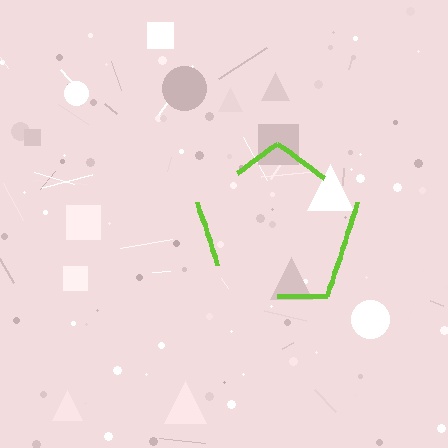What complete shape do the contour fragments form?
The contour fragments form a pentagon.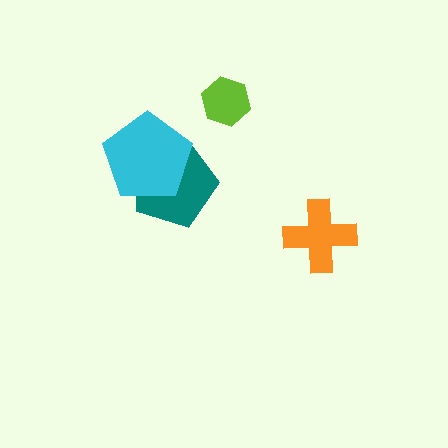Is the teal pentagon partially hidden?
Yes, it is partially covered by another shape.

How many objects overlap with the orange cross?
0 objects overlap with the orange cross.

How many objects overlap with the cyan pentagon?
1 object overlaps with the cyan pentagon.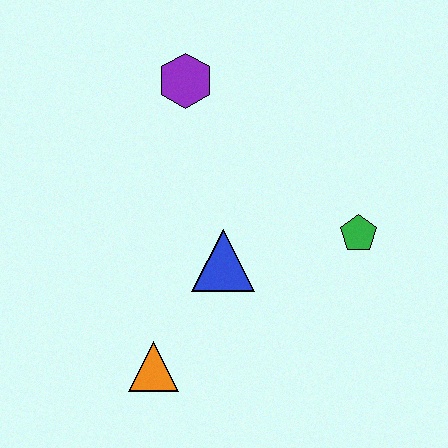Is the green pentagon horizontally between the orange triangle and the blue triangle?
No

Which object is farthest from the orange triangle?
The purple hexagon is farthest from the orange triangle.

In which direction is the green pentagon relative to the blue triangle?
The green pentagon is to the right of the blue triangle.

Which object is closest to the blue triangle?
The orange triangle is closest to the blue triangle.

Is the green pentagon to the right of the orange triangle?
Yes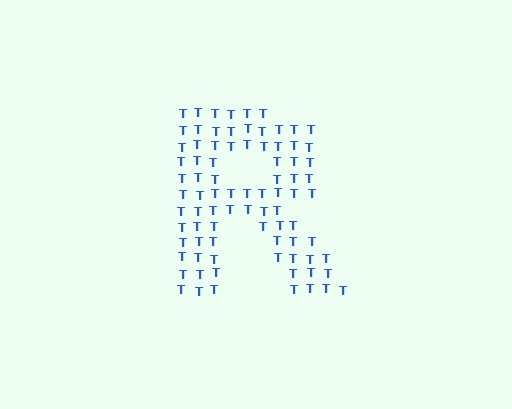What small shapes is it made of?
It is made of small letter T's.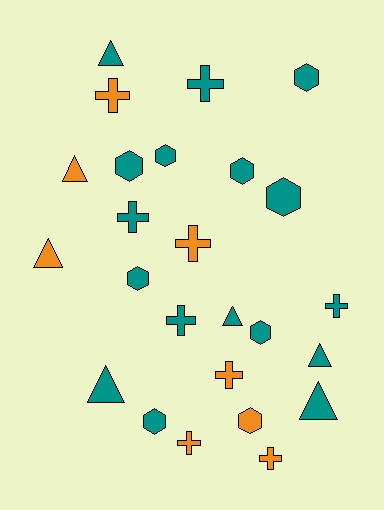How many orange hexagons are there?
There is 1 orange hexagon.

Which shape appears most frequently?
Hexagon, with 9 objects.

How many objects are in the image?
There are 25 objects.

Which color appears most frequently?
Teal, with 17 objects.